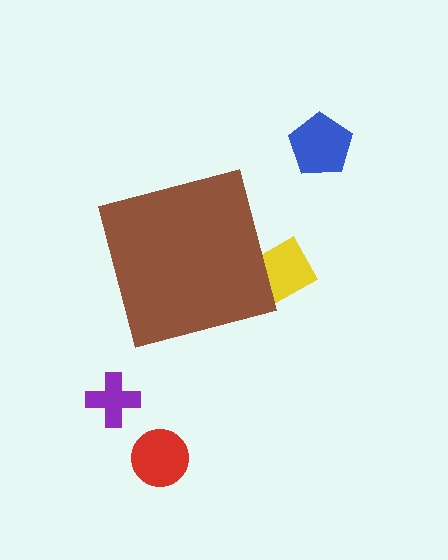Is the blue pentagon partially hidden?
No, the blue pentagon is fully visible.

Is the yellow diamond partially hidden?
Yes, the yellow diamond is partially hidden behind the brown square.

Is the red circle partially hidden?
No, the red circle is fully visible.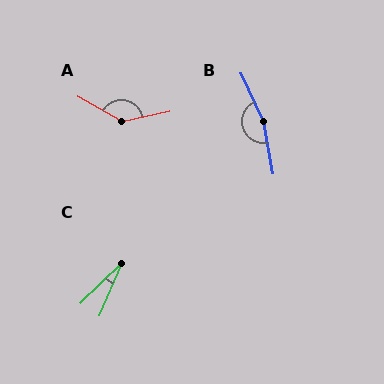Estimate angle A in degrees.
Approximately 137 degrees.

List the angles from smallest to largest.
C (22°), A (137°), B (165°).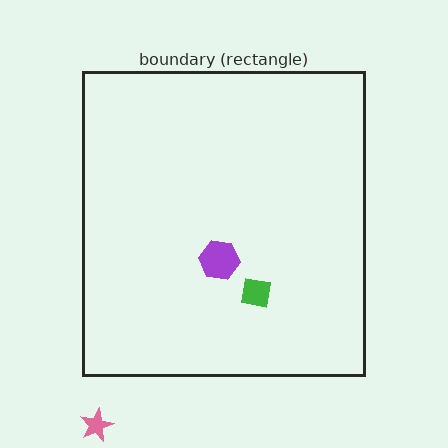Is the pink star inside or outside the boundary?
Outside.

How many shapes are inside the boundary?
2 inside, 1 outside.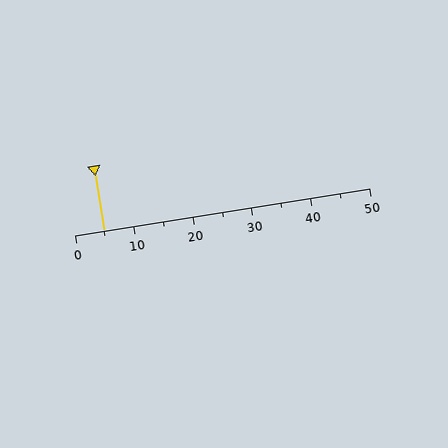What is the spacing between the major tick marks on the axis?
The major ticks are spaced 10 apart.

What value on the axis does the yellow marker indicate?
The marker indicates approximately 5.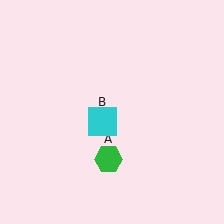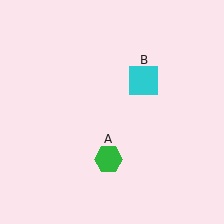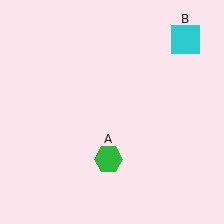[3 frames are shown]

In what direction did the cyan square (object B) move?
The cyan square (object B) moved up and to the right.